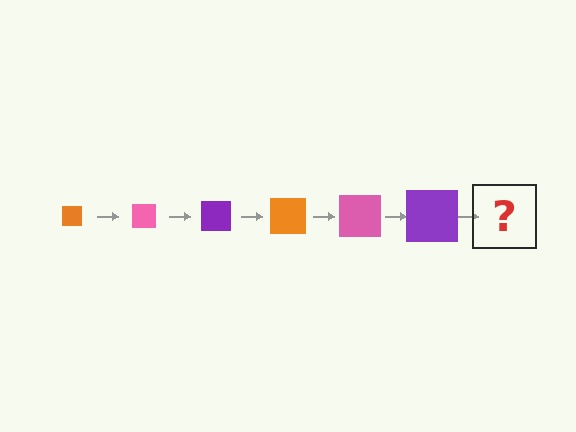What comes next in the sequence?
The next element should be an orange square, larger than the previous one.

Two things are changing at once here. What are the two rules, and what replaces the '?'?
The two rules are that the square grows larger each step and the color cycles through orange, pink, and purple. The '?' should be an orange square, larger than the previous one.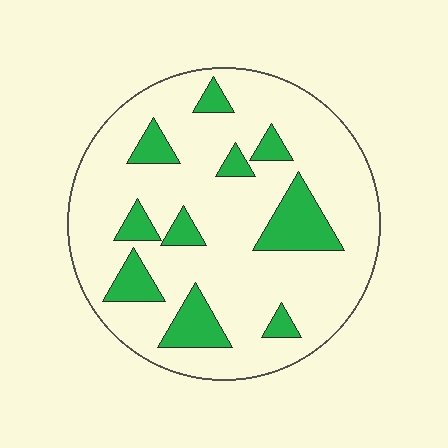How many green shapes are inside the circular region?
10.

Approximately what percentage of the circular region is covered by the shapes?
Approximately 20%.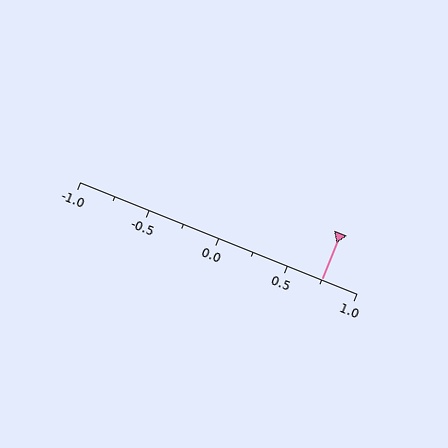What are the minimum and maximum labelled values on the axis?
The axis runs from -1.0 to 1.0.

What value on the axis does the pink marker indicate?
The marker indicates approximately 0.75.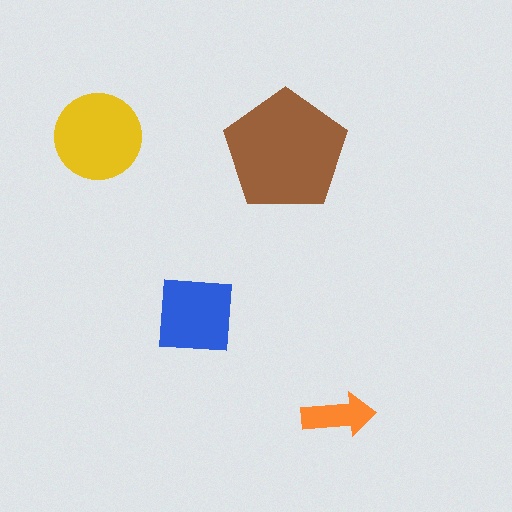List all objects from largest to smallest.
The brown pentagon, the yellow circle, the blue square, the orange arrow.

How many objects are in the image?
There are 4 objects in the image.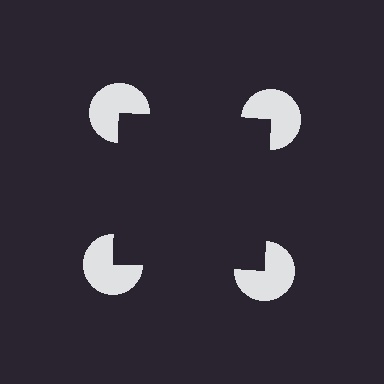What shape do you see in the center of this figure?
An illusory square — its edges are inferred from the aligned wedge cuts in the pac-man discs, not physically drawn.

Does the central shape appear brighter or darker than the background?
It typically appears slightly darker than the background, even though no actual brightness change is drawn.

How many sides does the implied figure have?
4 sides.